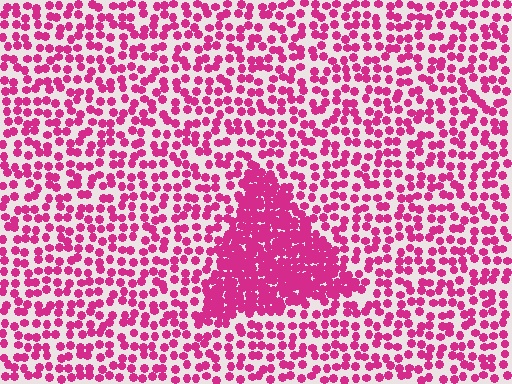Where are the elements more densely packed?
The elements are more densely packed inside the triangle boundary.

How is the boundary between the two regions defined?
The boundary is defined by a change in element density (approximately 2.5x ratio). All elements are the same color, size, and shape.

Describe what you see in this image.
The image contains small magenta elements arranged at two different densities. A triangle-shaped region is visible where the elements are more densely packed than the surrounding area.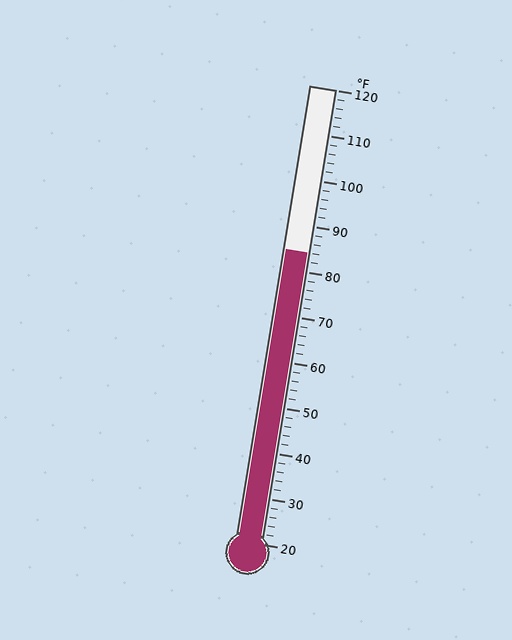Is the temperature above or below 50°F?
The temperature is above 50°F.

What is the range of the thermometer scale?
The thermometer scale ranges from 20°F to 120°F.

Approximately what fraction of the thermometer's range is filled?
The thermometer is filled to approximately 65% of its range.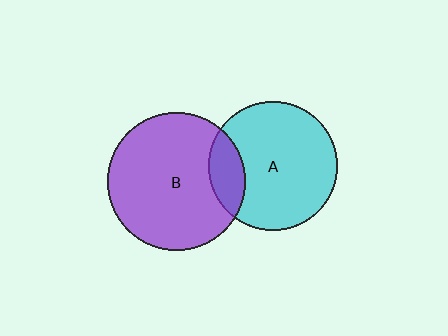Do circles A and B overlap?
Yes.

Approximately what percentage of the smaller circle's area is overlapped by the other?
Approximately 15%.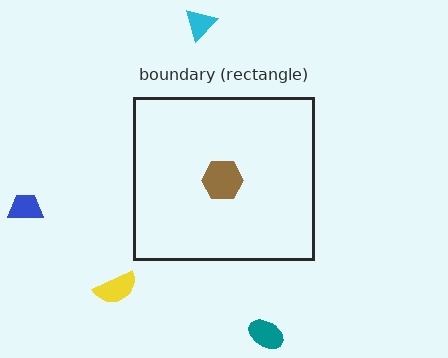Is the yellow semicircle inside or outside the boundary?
Outside.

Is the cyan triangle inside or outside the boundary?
Outside.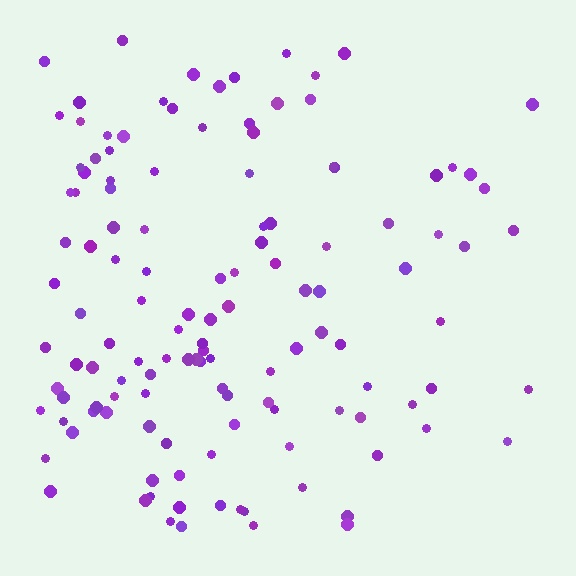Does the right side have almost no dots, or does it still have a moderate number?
Still a moderate number, just noticeably fewer than the left.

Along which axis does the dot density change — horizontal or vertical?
Horizontal.